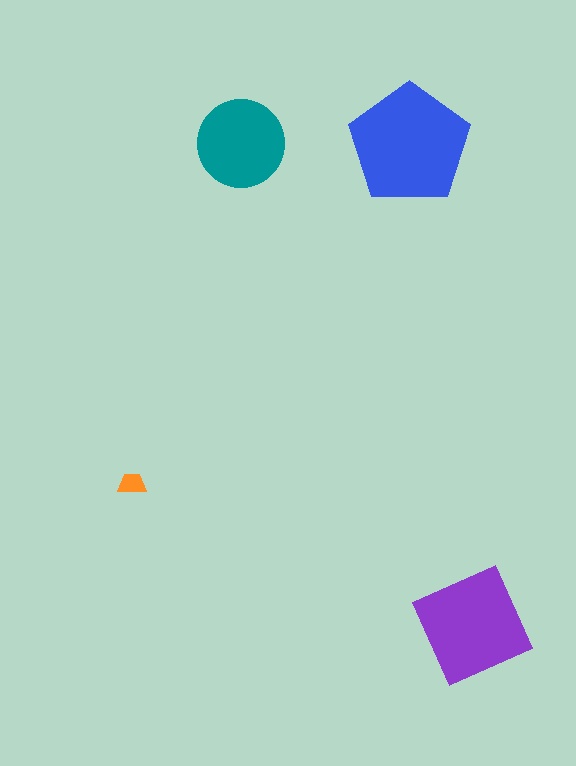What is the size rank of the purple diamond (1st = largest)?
2nd.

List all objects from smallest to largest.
The orange trapezoid, the teal circle, the purple diamond, the blue pentagon.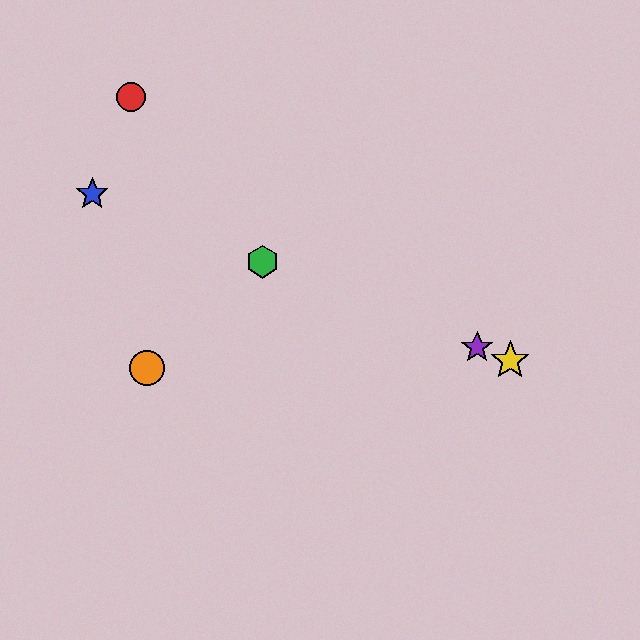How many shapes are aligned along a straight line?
4 shapes (the blue star, the green hexagon, the yellow star, the purple star) are aligned along a straight line.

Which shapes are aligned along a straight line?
The blue star, the green hexagon, the yellow star, the purple star are aligned along a straight line.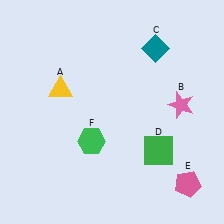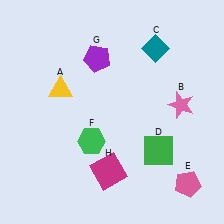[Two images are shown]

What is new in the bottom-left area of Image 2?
A magenta square (H) was added in the bottom-left area of Image 2.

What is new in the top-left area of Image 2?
A purple pentagon (G) was added in the top-left area of Image 2.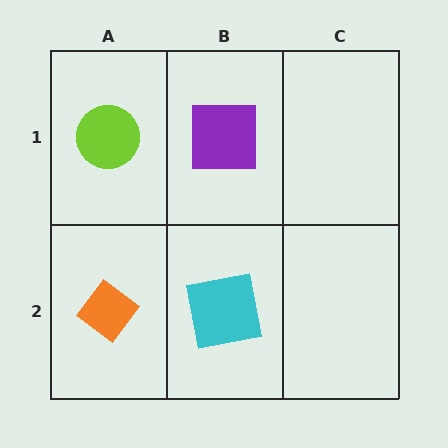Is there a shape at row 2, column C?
No, that cell is empty.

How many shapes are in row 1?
2 shapes.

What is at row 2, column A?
An orange diamond.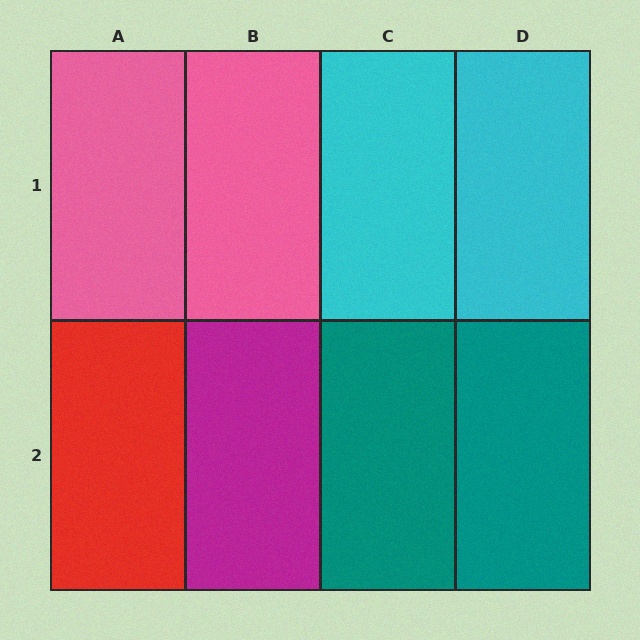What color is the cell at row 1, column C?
Cyan.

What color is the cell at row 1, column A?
Pink.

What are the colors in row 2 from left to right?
Red, magenta, teal, teal.